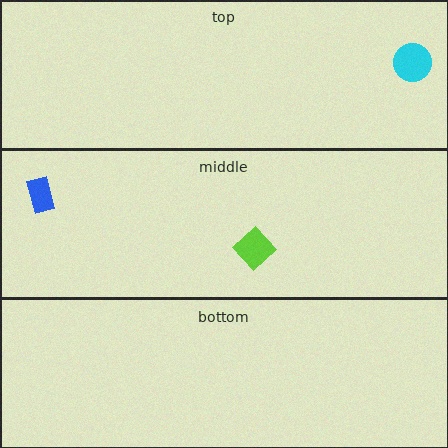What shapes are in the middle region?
The blue rectangle, the lime diamond.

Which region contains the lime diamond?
The middle region.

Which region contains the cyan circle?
The top region.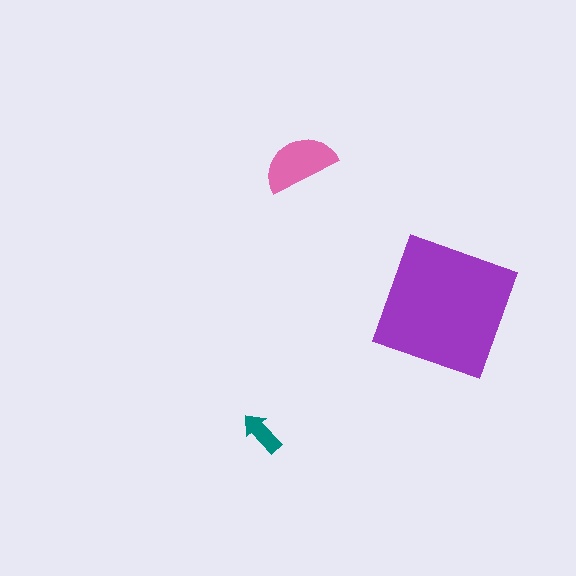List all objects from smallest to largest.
The teal arrow, the pink semicircle, the purple square.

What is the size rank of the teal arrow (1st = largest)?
3rd.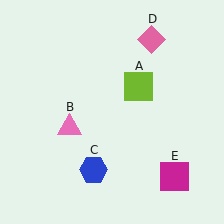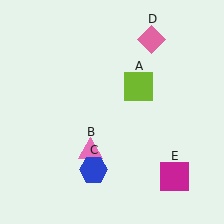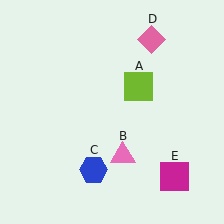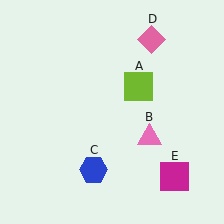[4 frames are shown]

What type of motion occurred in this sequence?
The pink triangle (object B) rotated counterclockwise around the center of the scene.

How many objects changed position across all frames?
1 object changed position: pink triangle (object B).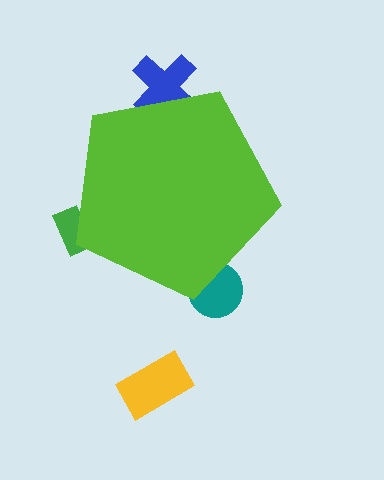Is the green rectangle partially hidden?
Yes, the green rectangle is partially hidden behind the lime pentagon.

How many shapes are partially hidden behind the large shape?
3 shapes are partially hidden.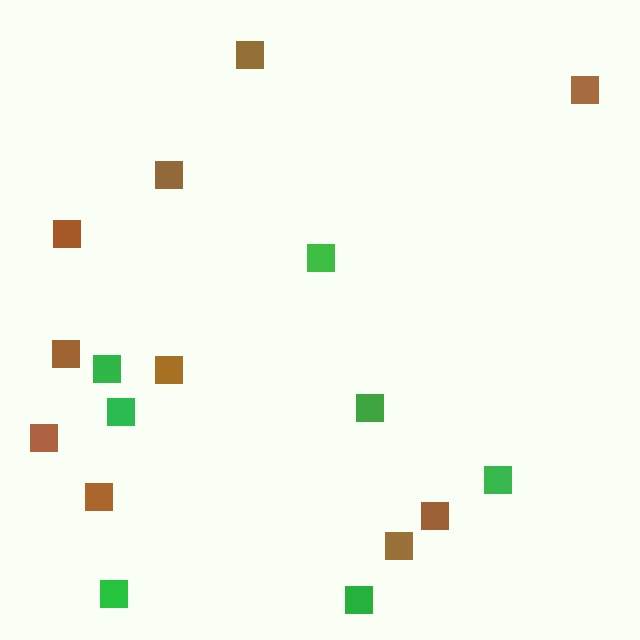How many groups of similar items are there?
There are 2 groups: one group of green squares (7) and one group of brown squares (10).